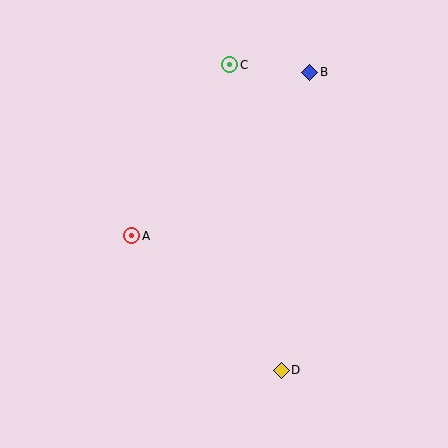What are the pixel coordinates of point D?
Point D is at (281, 370).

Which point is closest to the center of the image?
Point A at (132, 236) is closest to the center.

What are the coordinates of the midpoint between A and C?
The midpoint between A and C is at (181, 150).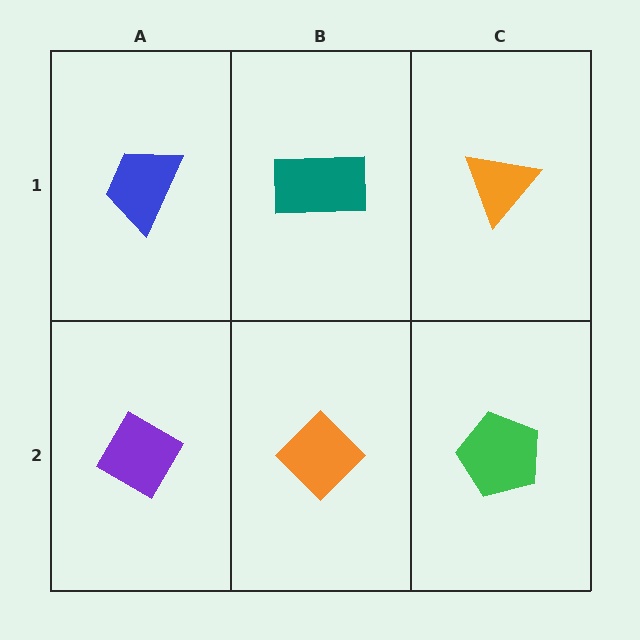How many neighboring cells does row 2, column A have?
2.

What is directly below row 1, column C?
A green pentagon.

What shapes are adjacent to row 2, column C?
An orange triangle (row 1, column C), an orange diamond (row 2, column B).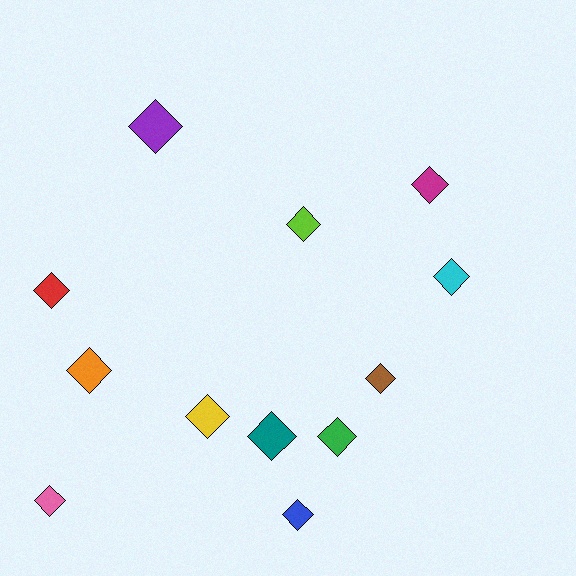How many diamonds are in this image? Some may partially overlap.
There are 12 diamonds.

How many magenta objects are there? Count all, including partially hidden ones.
There is 1 magenta object.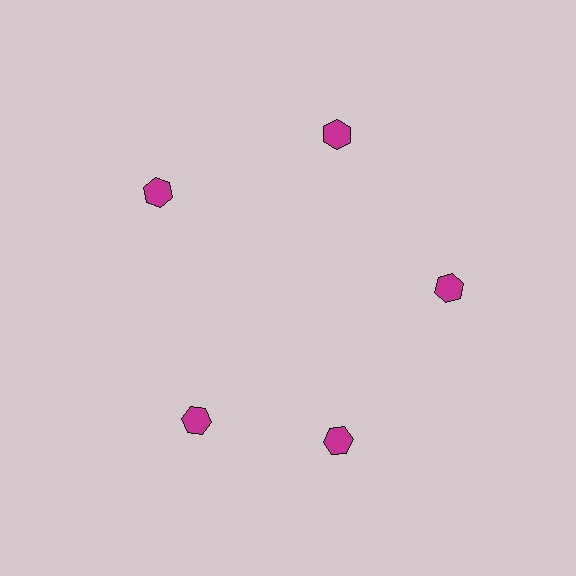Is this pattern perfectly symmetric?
No. The 5 magenta hexagons are arranged in a ring, but one element near the 8 o'clock position is rotated out of alignment along the ring, breaking the 5-fold rotational symmetry.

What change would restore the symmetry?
The symmetry would be restored by rotating it back into even spacing with its neighbors so that all 5 hexagons sit at equal angles and equal distance from the center.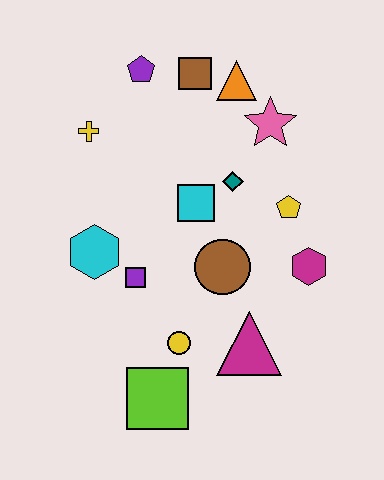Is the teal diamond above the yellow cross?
No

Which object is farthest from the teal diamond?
The lime square is farthest from the teal diamond.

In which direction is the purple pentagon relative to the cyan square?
The purple pentagon is above the cyan square.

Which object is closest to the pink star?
The orange triangle is closest to the pink star.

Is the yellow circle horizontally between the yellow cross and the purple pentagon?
No